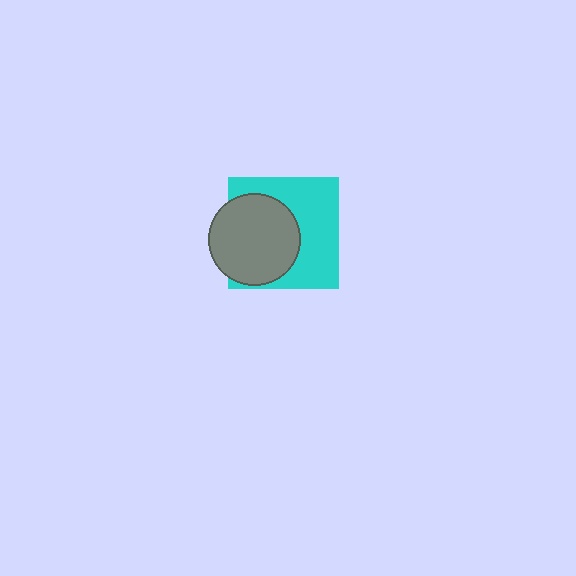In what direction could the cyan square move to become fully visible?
The cyan square could move right. That would shift it out from behind the gray circle entirely.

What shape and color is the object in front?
The object in front is a gray circle.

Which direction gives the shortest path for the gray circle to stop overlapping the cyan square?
Moving left gives the shortest separation.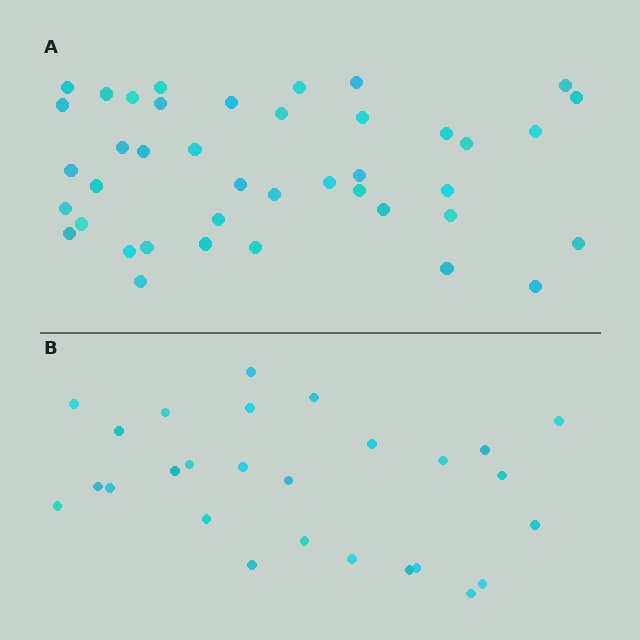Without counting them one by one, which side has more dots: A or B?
Region A (the top region) has more dots.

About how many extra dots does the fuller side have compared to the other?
Region A has approximately 15 more dots than region B.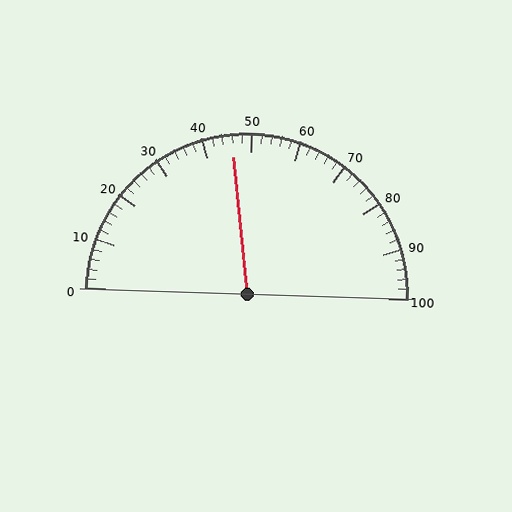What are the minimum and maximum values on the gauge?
The gauge ranges from 0 to 100.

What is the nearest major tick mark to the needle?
The nearest major tick mark is 50.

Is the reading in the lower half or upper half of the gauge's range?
The reading is in the lower half of the range (0 to 100).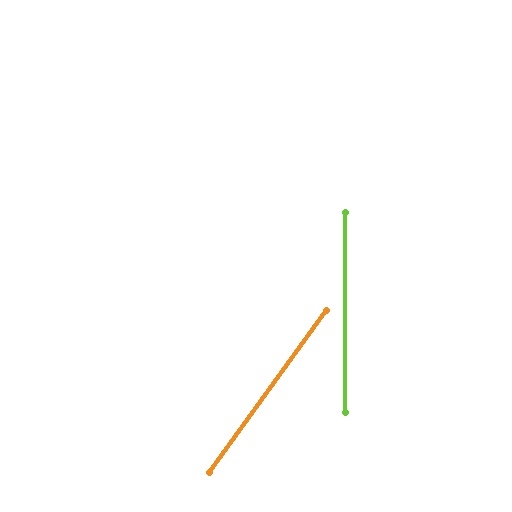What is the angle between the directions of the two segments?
Approximately 36 degrees.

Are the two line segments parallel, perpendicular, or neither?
Neither parallel nor perpendicular — they differ by about 36°.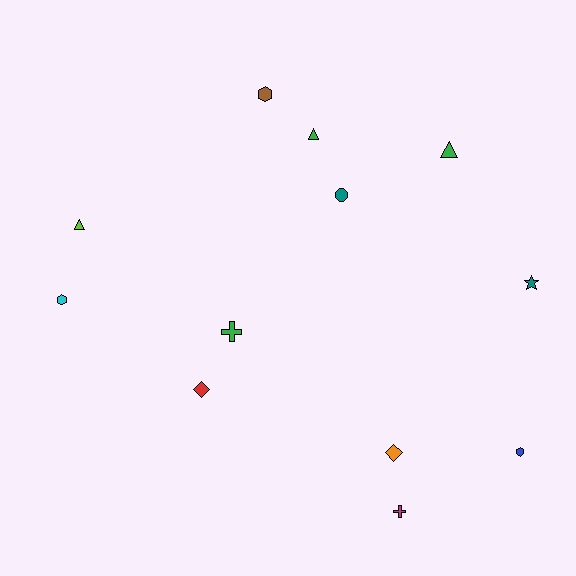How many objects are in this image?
There are 12 objects.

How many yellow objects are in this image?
There are no yellow objects.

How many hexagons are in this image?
There are 3 hexagons.